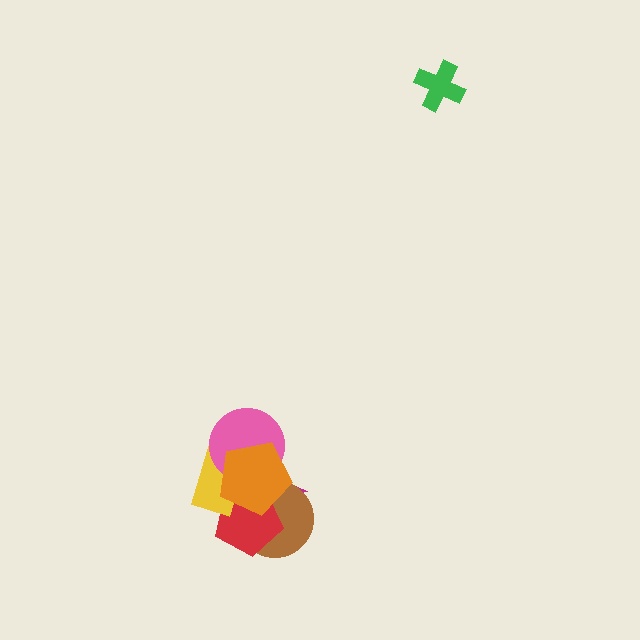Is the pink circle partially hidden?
Yes, it is partially covered by another shape.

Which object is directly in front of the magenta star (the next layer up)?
The brown circle is directly in front of the magenta star.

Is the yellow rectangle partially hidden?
Yes, it is partially covered by another shape.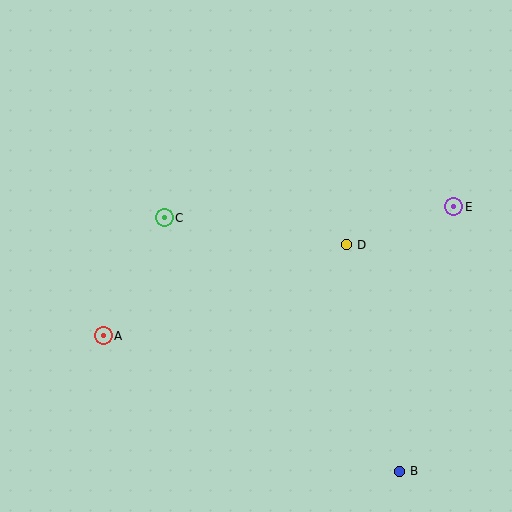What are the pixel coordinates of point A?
Point A is at (103, 336).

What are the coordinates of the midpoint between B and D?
The midpoint between B and D is at (373, 358).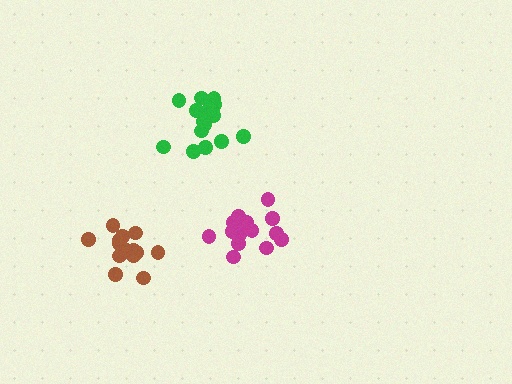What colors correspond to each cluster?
The clusters are colored: magenta, green, brown.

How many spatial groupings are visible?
There are 3 spatial groupings.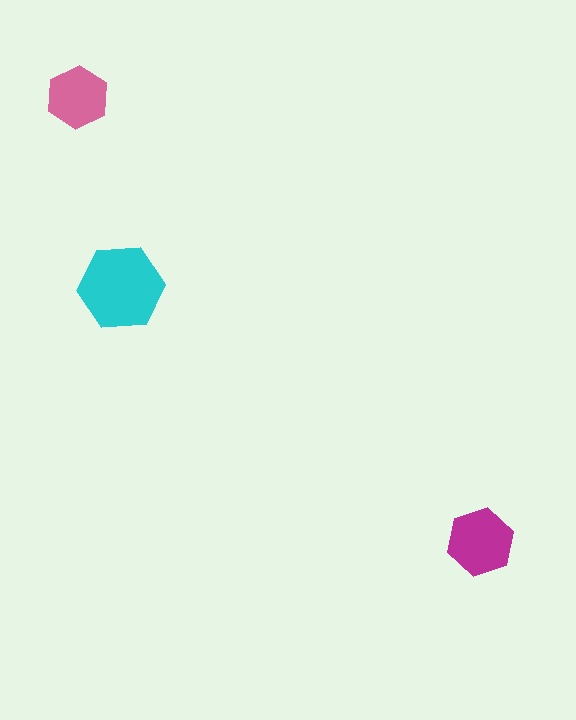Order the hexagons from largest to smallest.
the cyan one, the magenta one, the pink one.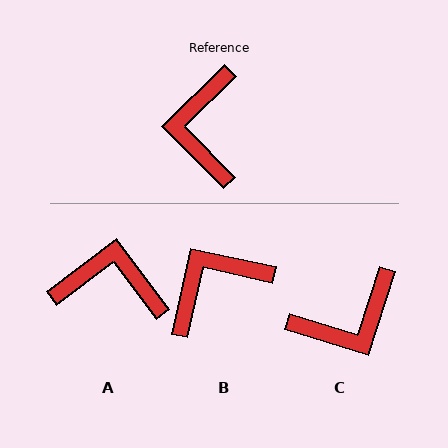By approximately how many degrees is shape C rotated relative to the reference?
Approximately 118 degrees counter-clockwise.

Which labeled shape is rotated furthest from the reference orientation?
C, about 118 degrees away.